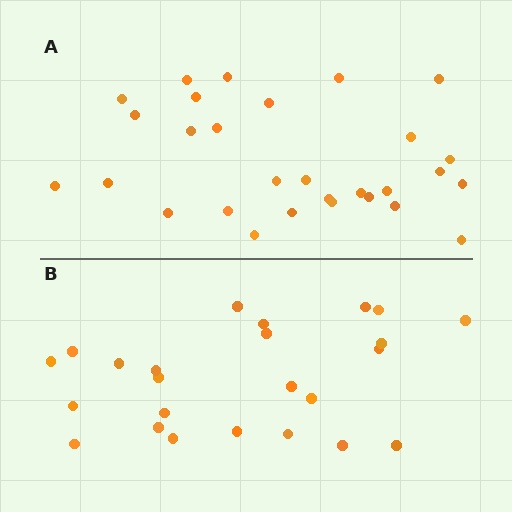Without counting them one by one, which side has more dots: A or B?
Region A (the top region) has more dots.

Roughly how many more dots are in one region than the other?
Region A has about 5 more dots than region B.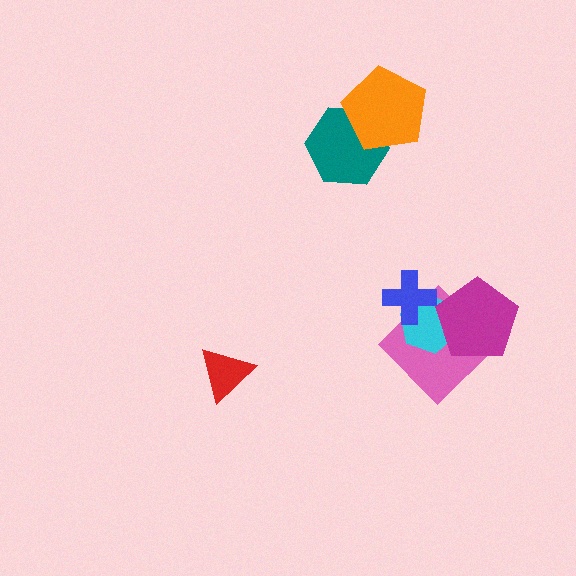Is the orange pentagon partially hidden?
No, no other shape covers it.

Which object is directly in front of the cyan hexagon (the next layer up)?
The magenta pentagon is directly in front of the cyan hexagon.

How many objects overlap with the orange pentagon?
1 object overlaps with the orange pentagon.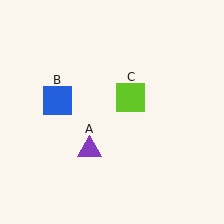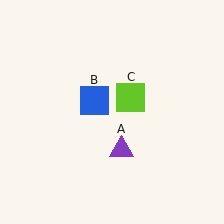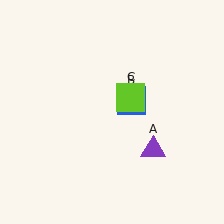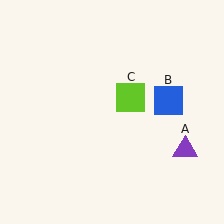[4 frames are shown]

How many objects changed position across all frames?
2 objects changed position: purple triangle (object A), blue square (object B).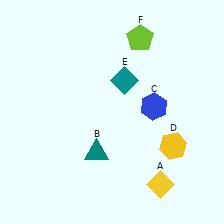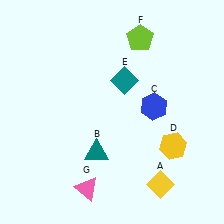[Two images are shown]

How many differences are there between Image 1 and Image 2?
There is 1 difference between the two images.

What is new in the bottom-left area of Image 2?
A pink triangle (G) was added in the bottom-left area of Image 2.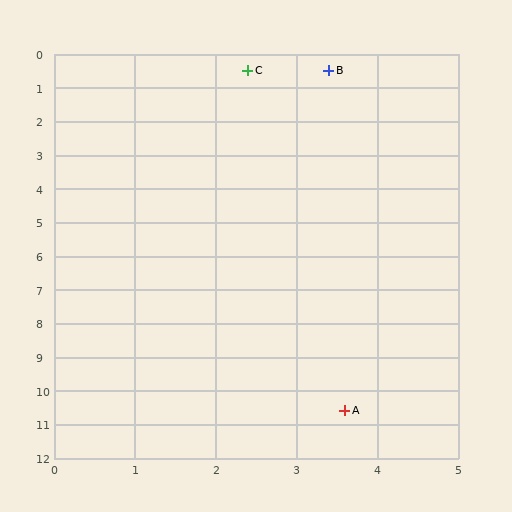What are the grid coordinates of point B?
Point B is at approximately (3.4, 0.5).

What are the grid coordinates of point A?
Point A is at approximately (3.6, 10.6).